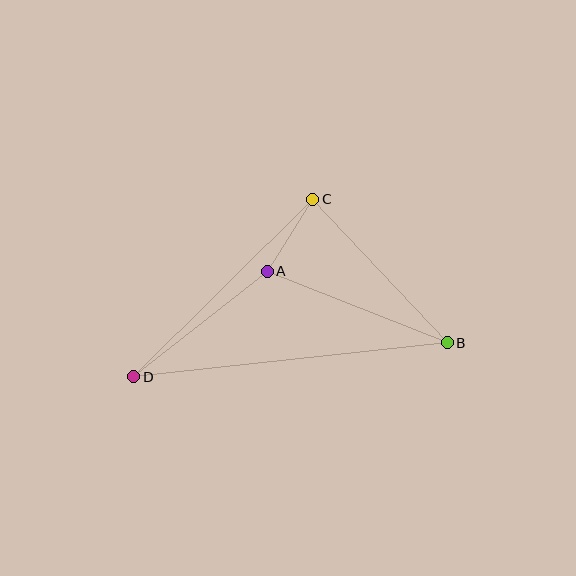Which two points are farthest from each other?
Points B and D are farthest from each other.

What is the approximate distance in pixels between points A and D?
The distance between A and D is approximately 170 pixels.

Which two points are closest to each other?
Points A and C are closest to each other.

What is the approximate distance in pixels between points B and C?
The distance between B and C is approximately 197 pixels.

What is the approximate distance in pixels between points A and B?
The distance between A and B is approximately 194 pixels.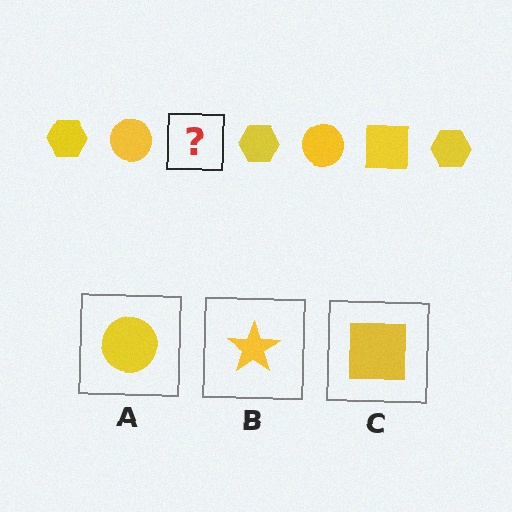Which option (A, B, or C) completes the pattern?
C.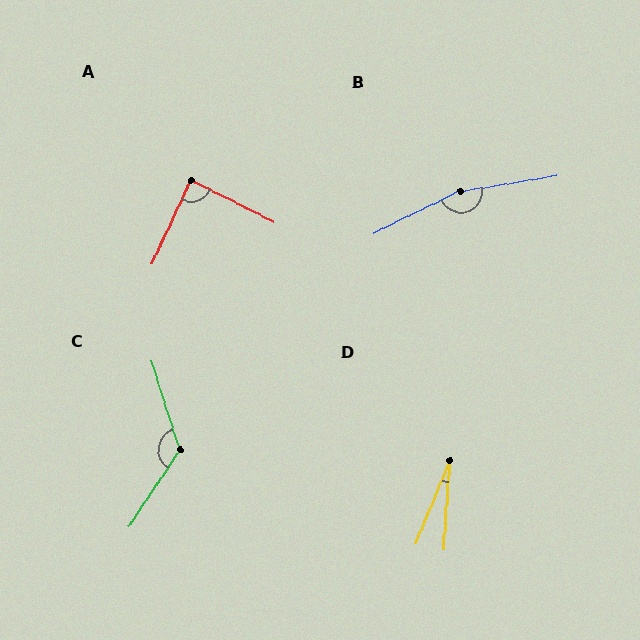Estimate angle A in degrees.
Approximately 88 degrees.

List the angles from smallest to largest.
D (18°), A (88°), C (129°), B (163°).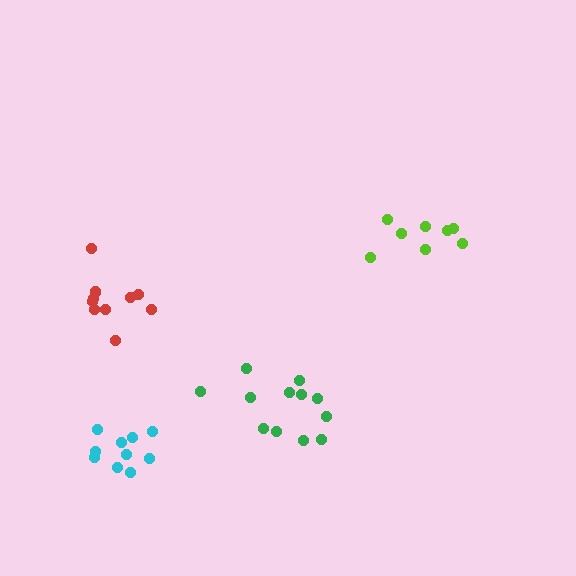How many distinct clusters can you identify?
There are 4 distinct clusters.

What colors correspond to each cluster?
The clusters are colored: lime, green, red, cyan.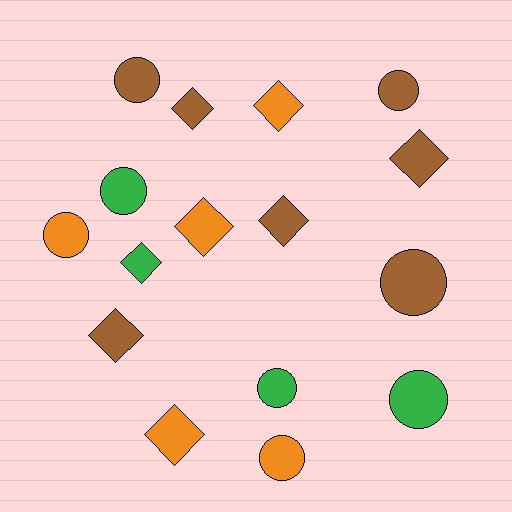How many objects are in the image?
There are 16 objects.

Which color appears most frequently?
Brown, with 7 objects.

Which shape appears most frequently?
Circle, with 8 objects.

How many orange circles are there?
There are 2 orange circles.